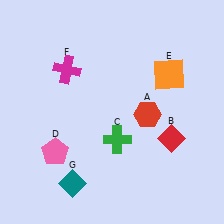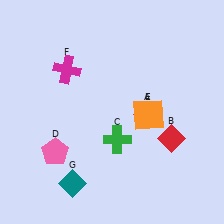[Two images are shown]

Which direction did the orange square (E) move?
The orange square (E) moved down.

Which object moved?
The orange square (E) moved down.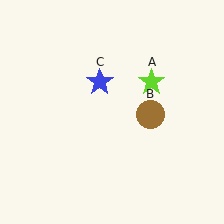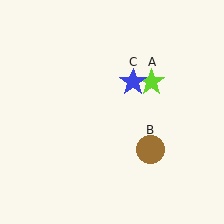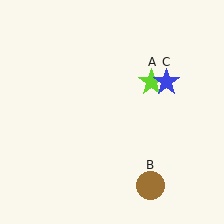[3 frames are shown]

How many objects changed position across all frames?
2 objects changed position: brown circle (object B), blue star (object C).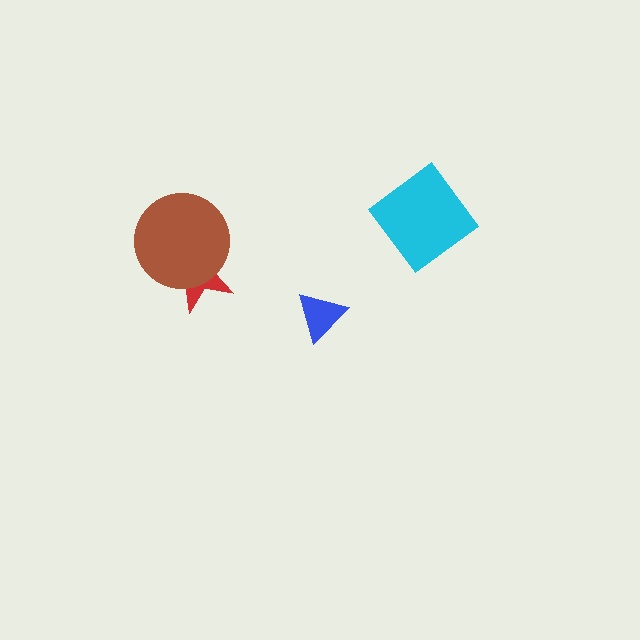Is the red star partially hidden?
Yes, it is partially covered by another shape.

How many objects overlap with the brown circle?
1 object overlaps with the brown circle.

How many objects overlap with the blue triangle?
0 objects overlap with the blue triangle.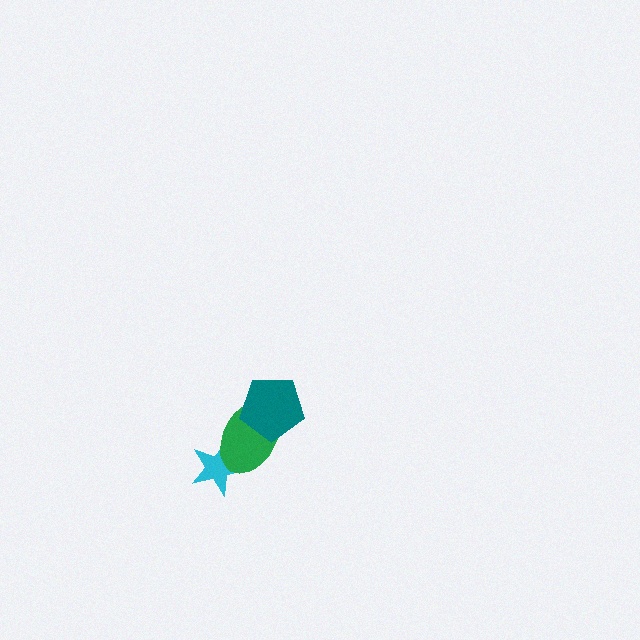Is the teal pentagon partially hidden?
No, no other shape covers it.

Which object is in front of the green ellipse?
The teal pentagon is in front of the green ellipse.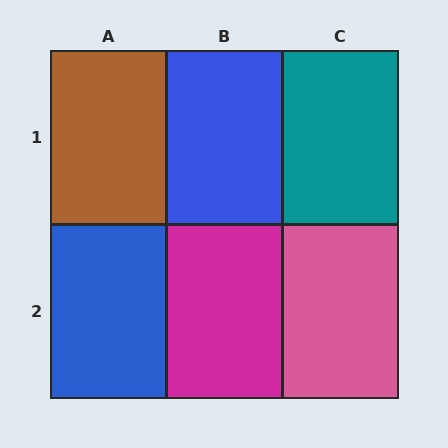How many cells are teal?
1 cell is teal.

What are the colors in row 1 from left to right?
Brown, blue, teal.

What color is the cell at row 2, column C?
Pink.